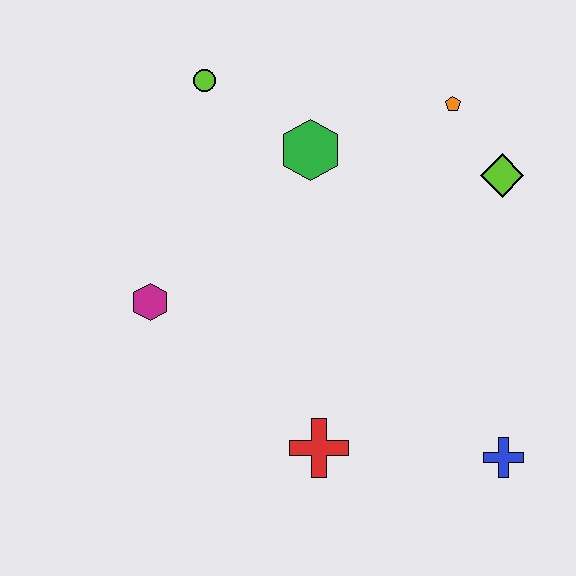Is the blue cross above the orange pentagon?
No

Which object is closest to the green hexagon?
The lime circle is closest to the green hexagon.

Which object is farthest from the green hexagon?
The blue cross is farthest from the green hexagon.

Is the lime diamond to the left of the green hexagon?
No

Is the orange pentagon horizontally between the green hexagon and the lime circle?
No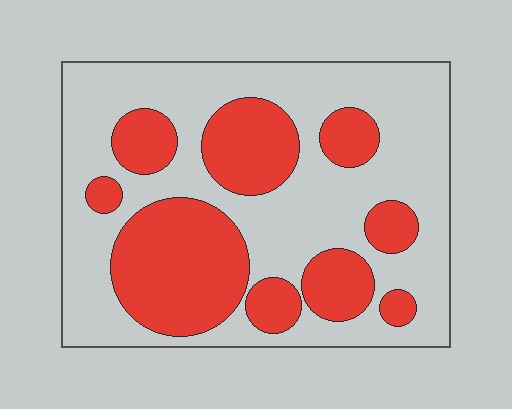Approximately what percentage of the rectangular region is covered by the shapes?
Approximately 35%.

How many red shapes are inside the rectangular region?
9.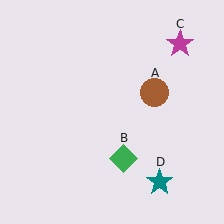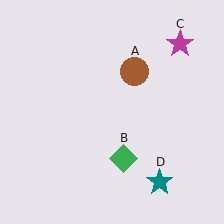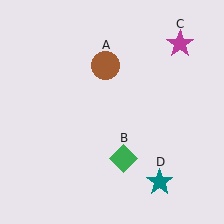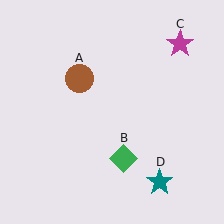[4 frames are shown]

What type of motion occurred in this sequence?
The brown circle (object A) rotated counterclockwise around the center of the scene.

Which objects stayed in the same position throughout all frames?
Green diamond (object B) and magenta star (object C) and teal star (object D) remained stationary.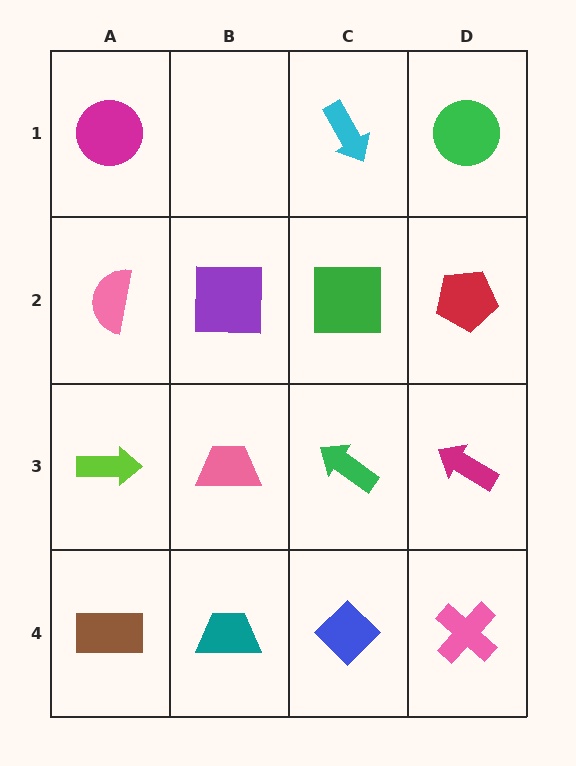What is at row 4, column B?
A teal trapezoid.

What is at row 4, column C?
A blue diamond.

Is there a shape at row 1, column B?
No, that cell is empty.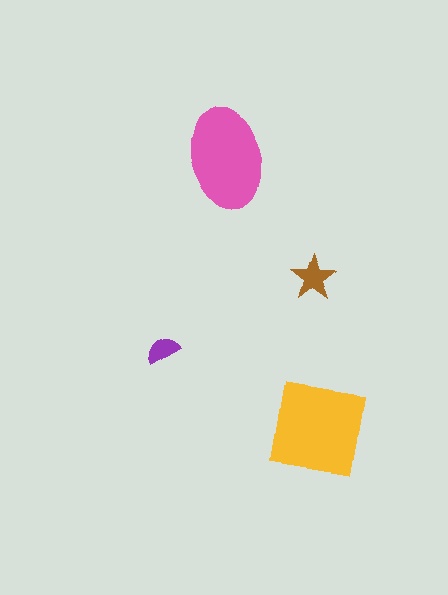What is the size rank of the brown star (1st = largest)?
3rd.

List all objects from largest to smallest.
The yellow square, the pink ellipse, the brown star, the purple semicircle.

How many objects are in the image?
There are 4 objects in the image.